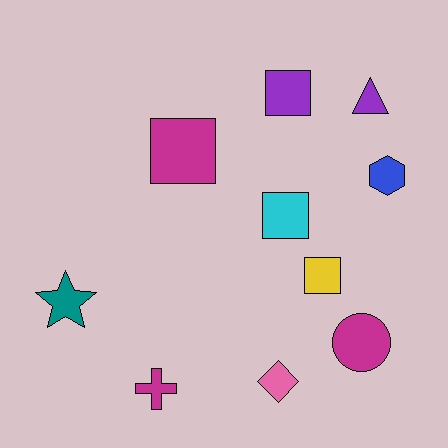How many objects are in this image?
There are 10 objects.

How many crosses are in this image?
There is 1 cross.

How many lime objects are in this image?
There are no lime objects.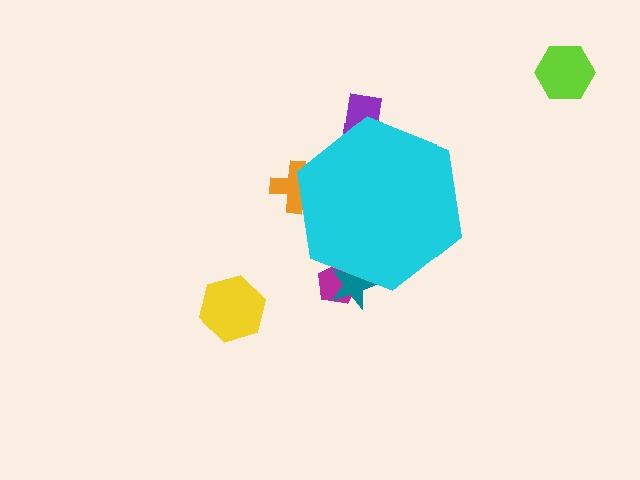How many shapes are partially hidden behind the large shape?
4 shapes are partially hidden.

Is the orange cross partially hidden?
Yes, the orange cross is partially hidden behind the cyan hexagon.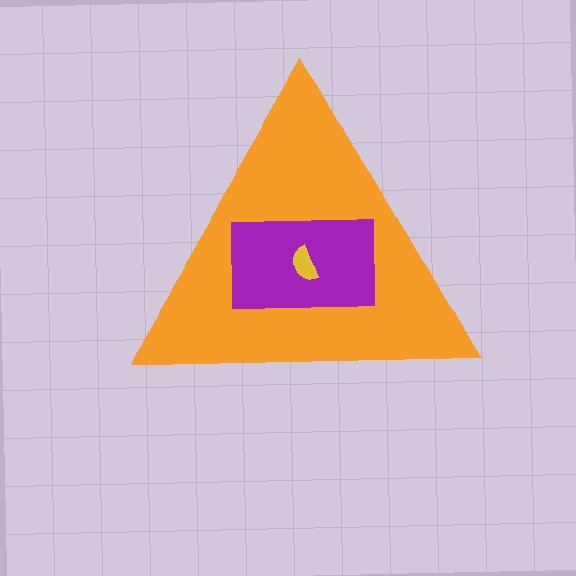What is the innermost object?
The yellow semicircle.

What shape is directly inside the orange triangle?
The purple rectangle.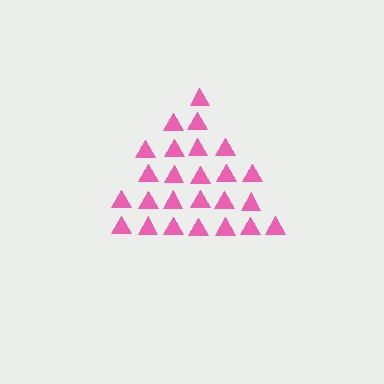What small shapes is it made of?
It is made of small triangles.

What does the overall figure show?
The overall figure shows a triangle.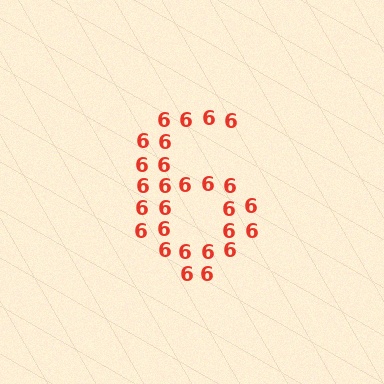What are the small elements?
The small elements are digit 6's.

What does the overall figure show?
The overall figure shows the digit 6.